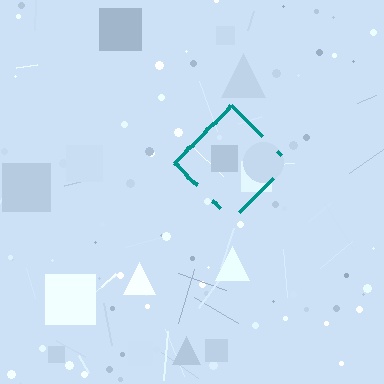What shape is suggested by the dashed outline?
The dashed outline suggests a diamond.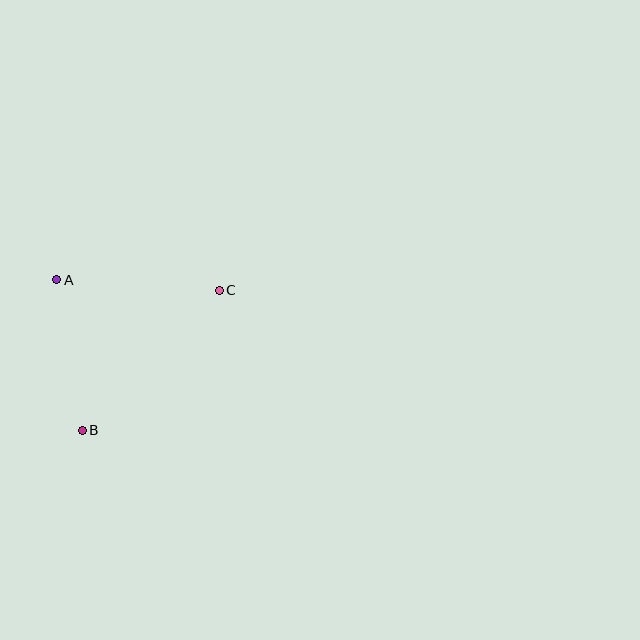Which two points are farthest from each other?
Points B and C are farthest from each other.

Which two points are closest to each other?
Points A and B are closest to each other.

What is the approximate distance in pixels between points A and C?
The distance between A and C is approximately 163 pixels.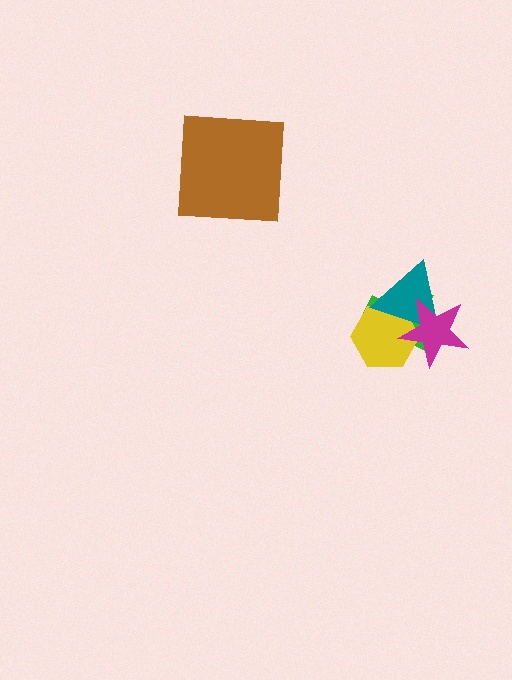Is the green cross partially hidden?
Yes, it is partially covered by another shape.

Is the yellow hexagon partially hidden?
Yes, it is partially covered by another shape.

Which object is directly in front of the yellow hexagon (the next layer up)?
The teal triangle is directly in front of the yellow hexagon.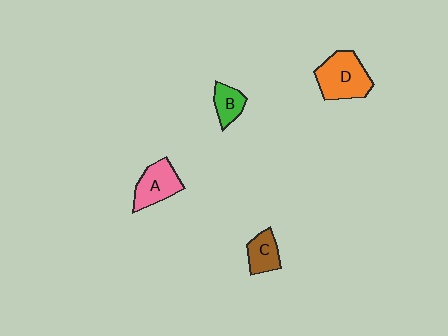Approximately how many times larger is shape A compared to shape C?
Approximately 1.4 times.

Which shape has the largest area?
Shape D (orange).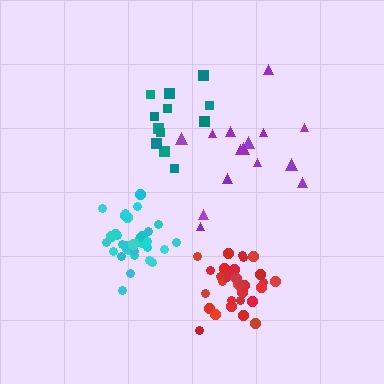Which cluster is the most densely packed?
Cyan.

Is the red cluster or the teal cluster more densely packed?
Red.